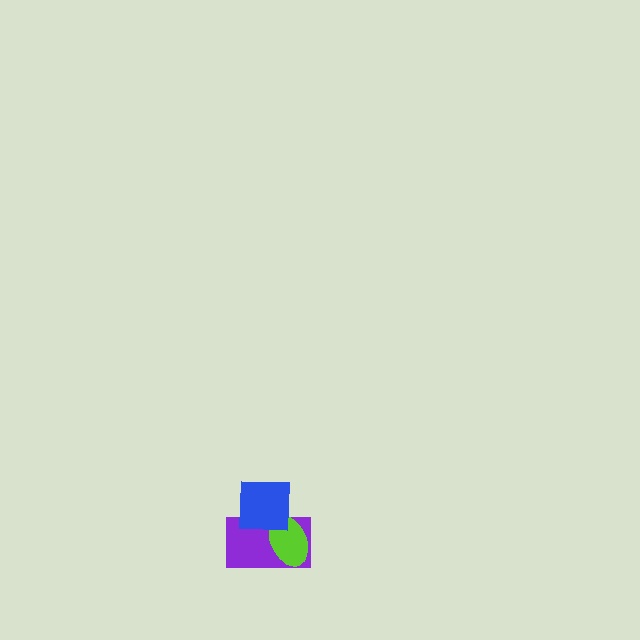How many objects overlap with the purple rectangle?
2 objects overlap with the purple rectangle.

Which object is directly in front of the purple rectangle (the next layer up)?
The lime ellipse is directly in front of the purple rectangle.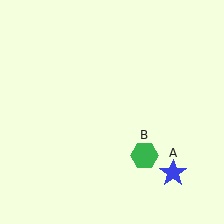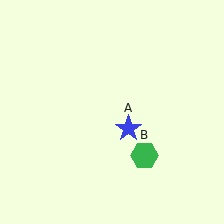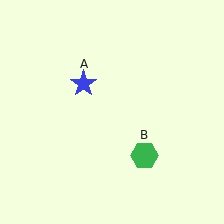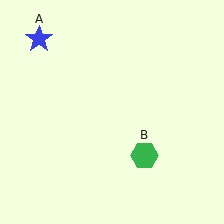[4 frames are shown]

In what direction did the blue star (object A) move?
The blue star (object A) moved up and to the left.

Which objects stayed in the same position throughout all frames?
Green hexagon (object B) remained stationary.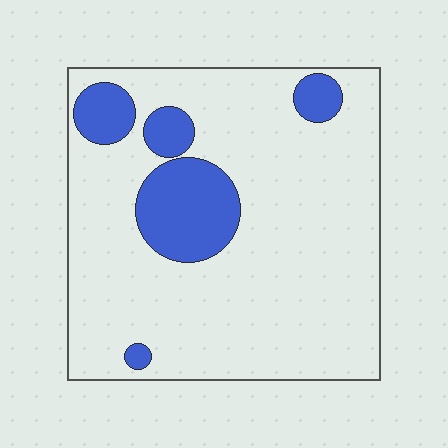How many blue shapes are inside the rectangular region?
5.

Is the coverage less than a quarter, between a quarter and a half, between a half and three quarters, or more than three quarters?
Less than a quarter.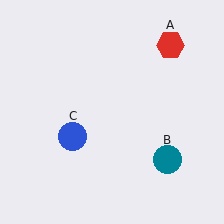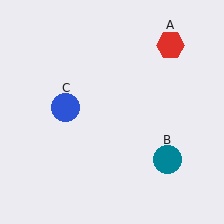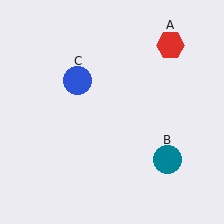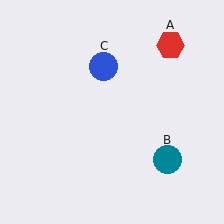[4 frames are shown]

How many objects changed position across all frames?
1 object changed position: blue circle (object C).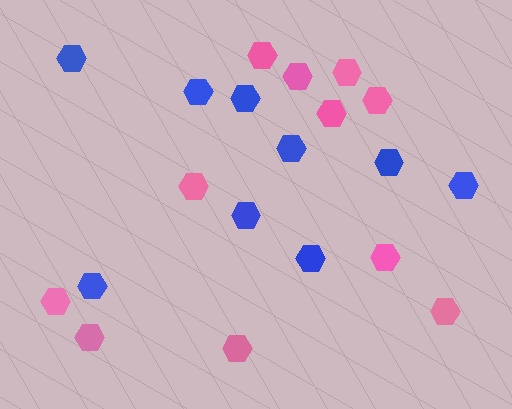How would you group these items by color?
There are 2 groups: one group of pink hexagons (11) and one group of blue hexagons (9).